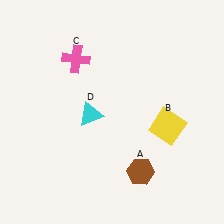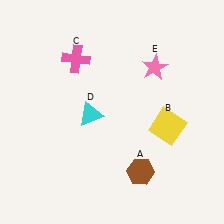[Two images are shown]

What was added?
A pink star (E) was added in Image 2.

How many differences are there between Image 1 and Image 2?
There is 1 difference between the two images.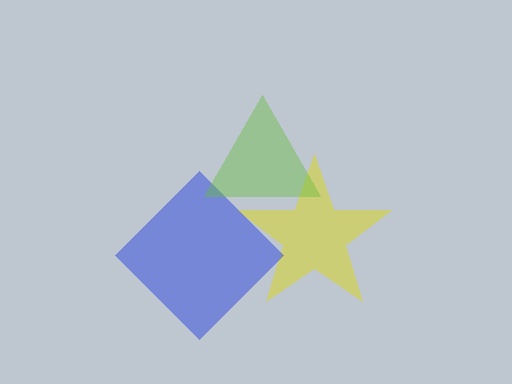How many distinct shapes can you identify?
There are 3 distinct shapes: a yellow star, a blue diamond, a lime triangle.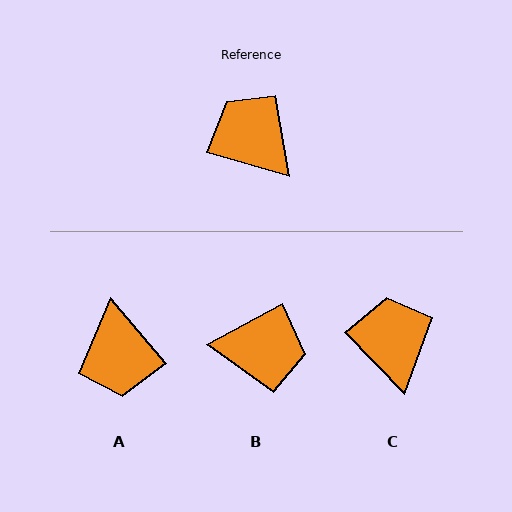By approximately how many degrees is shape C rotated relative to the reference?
Approximately 30 degrees clockwise.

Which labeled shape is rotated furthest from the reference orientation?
A, about 147 degrees away.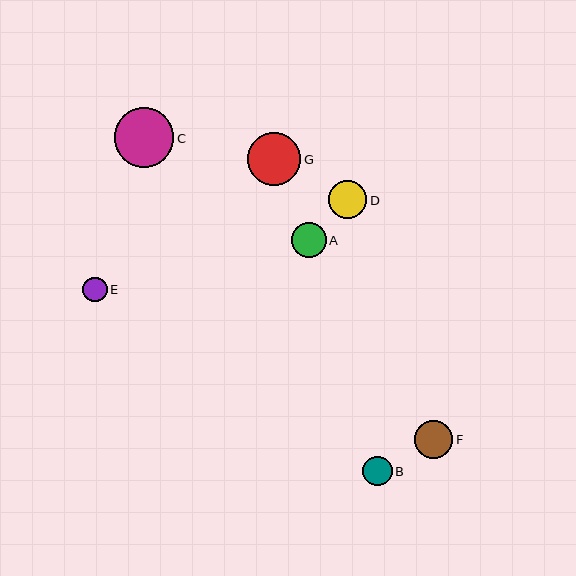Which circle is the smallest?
Circle E is the smallest with a size of approximately 25 pixels.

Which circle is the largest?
Circle C is the largest with a size of approximately 59 pixels.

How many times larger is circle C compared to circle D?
Circle C is approximately 1.6 times the size of circle D.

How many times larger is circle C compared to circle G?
Circle C is approximately 1.1 times the size of circle G.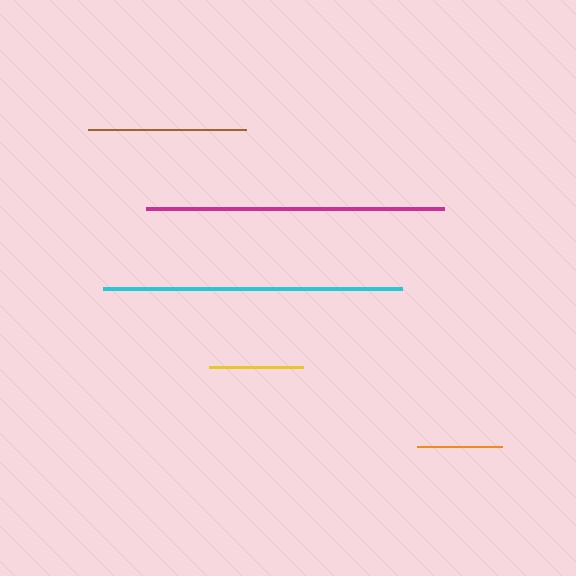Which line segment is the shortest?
The orange line is the shortest at approximately 86 pixels.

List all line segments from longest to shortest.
From longest to shortest: cyan, magenta, brown, yellow, orange.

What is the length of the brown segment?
The brown segment is approximately 158 pixels long.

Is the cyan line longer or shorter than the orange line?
The cyan line is longer than the orange line.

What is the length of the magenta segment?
The magenta segment is approximately 298 pixels long.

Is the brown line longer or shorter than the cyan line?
The cyan line is longer than the brown line.